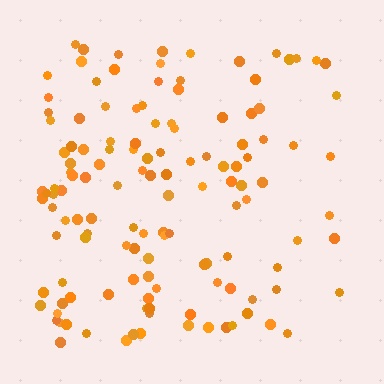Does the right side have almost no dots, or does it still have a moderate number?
Still a moderate number, just noticeably fewer than the left.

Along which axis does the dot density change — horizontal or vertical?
Horizontal.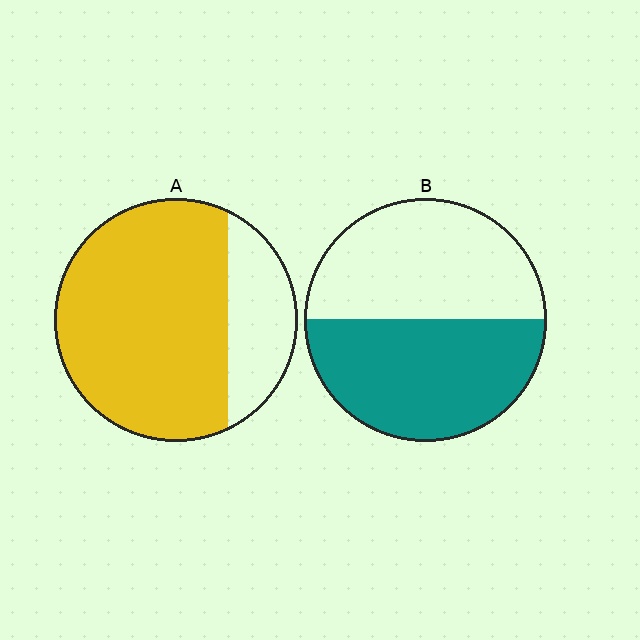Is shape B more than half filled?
Roughly half.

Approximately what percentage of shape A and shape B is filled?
A is approximately 75% and B is approximately 50%.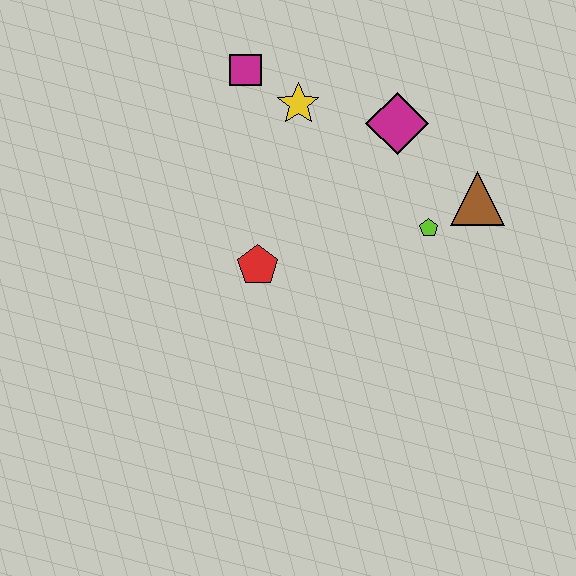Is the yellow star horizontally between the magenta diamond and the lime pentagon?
No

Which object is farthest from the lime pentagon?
The magenta square is farthest from the lime pentagon.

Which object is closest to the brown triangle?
The lime pentagon is closest to the brown triangle.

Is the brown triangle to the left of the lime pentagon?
No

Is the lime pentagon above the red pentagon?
Yes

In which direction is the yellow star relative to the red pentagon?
The yellow star is above the red pentagon.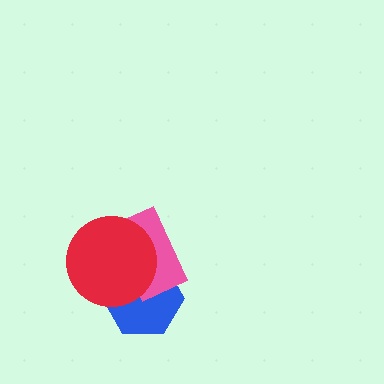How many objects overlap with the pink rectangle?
2 objects overlap with the pink rectangle.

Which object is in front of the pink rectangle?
The red circle is in front of the pink rectangle.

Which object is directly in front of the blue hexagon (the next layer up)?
The pink rectangle is directly in front of the blue hexagon.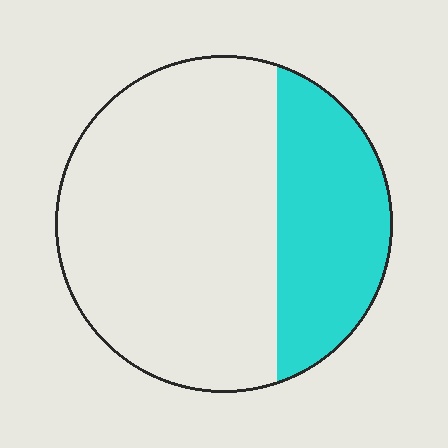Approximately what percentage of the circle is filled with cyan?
Approximately 30%.